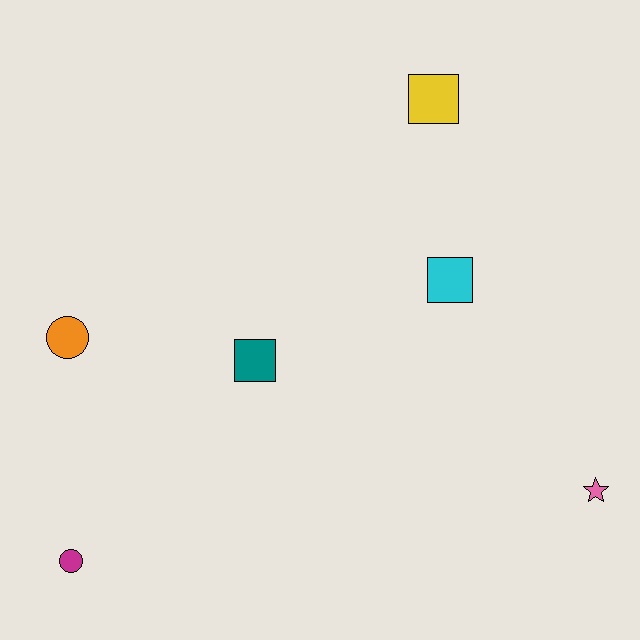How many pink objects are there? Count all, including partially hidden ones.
There is 1 pink object.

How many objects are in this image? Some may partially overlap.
There are 6 objects.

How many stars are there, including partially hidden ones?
There is 1 star.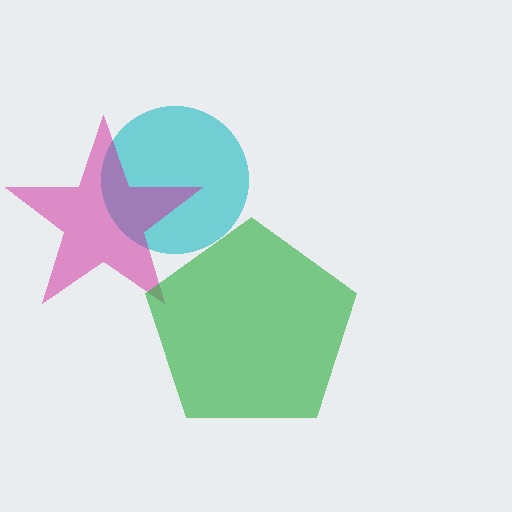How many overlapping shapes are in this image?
There are 3 overlapping shapes in the image.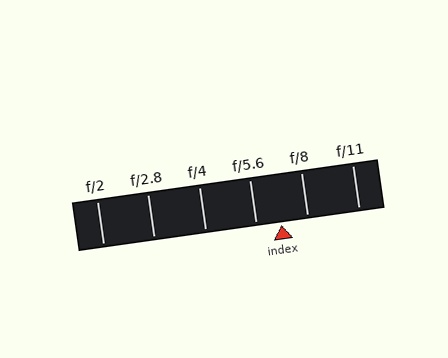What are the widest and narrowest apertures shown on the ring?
The widest aperture shown is f/2 and the narrowest is f/11.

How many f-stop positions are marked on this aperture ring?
There are 6 f-stop positions marked.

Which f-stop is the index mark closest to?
The index mark is closest to f/5.6.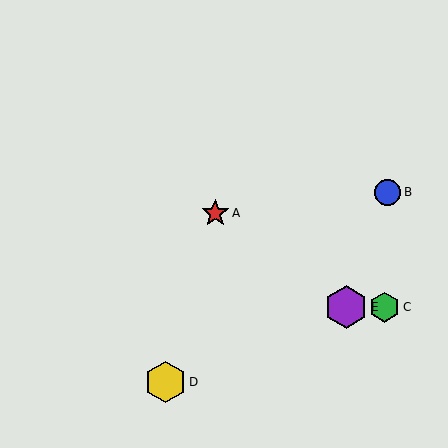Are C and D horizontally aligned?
No, C is at y≈307 and D is at y≈382.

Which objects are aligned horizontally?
Objects C, E are aligned horizontally.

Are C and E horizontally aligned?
Yes, both are at y≈307.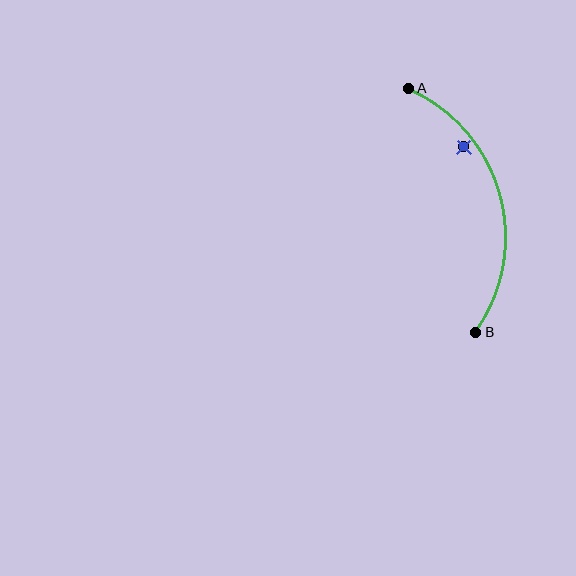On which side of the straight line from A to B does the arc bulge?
The arc bulges to the right of the straight line connecting A and B.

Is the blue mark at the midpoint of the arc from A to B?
No — the blue mark does not lie on the arc at all. It sits slightly inside the curve.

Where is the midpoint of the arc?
The arc midpoint is the point on the curve farthest from the straight line joining A and B. It sits to the right of that line.